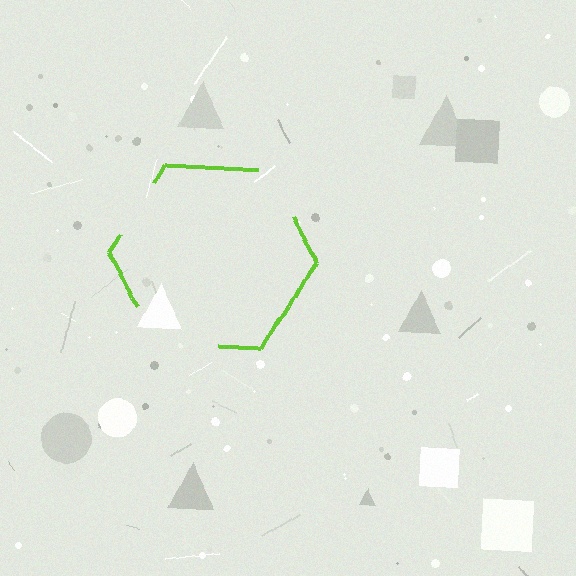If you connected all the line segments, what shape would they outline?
They would outline a hexagon.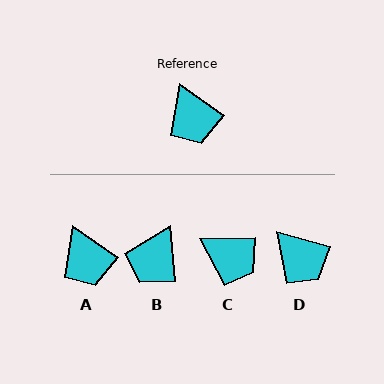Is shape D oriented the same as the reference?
No, it is off by about 21 degrees.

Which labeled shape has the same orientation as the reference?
A.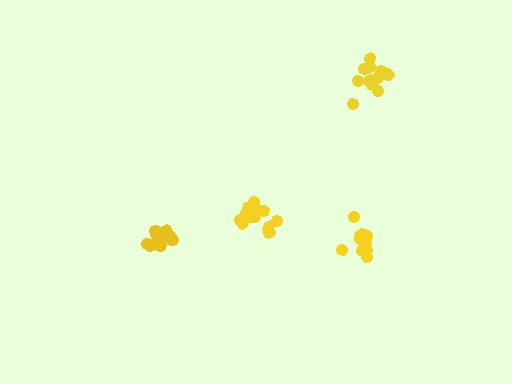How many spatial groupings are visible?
There are 4 spatial groupings.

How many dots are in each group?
Group 1: 11 dots, Group 2: 16 dots, Group 3: 12 dots, Group 4: 11 dots (50 total).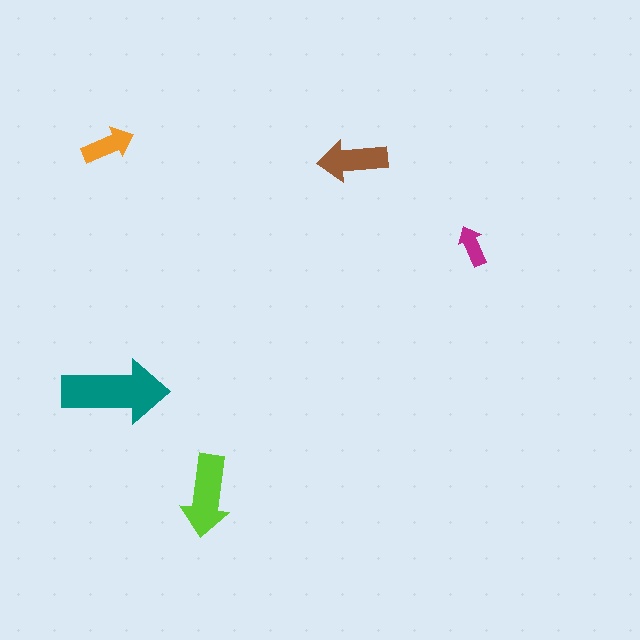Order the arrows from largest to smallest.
the teal one, the lime one, the brown one, the orange one, the magenta one.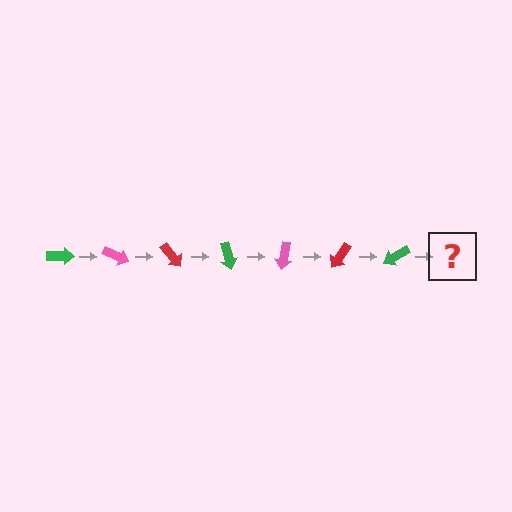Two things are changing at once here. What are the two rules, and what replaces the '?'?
The two rules are that it rotates 25 degrees each step and the color cycles through green, pink, and red. The '?' should be a pink arrow, rotated 175 degrees from the start.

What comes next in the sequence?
The next element should be a pink arrow, rotated 175 degrees from the start.